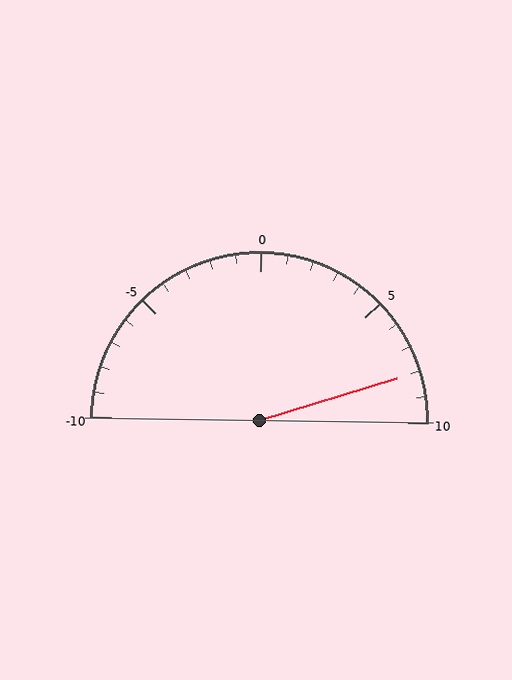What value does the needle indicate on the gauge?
The needle indicates approximately 8.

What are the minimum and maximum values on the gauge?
The gauge ranges from -10 to 10.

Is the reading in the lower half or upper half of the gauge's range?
The reading is in the upper half of the range (-10 to 10).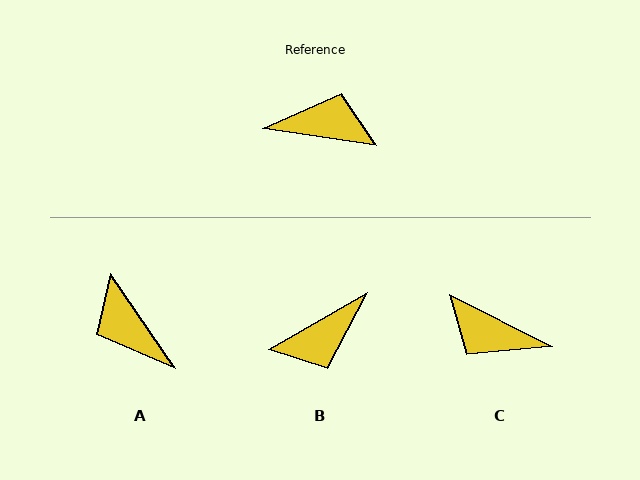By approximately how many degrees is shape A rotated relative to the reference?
Approximately 133 degrees counter-clockwise.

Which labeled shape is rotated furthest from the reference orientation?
C, about 161 degrees away.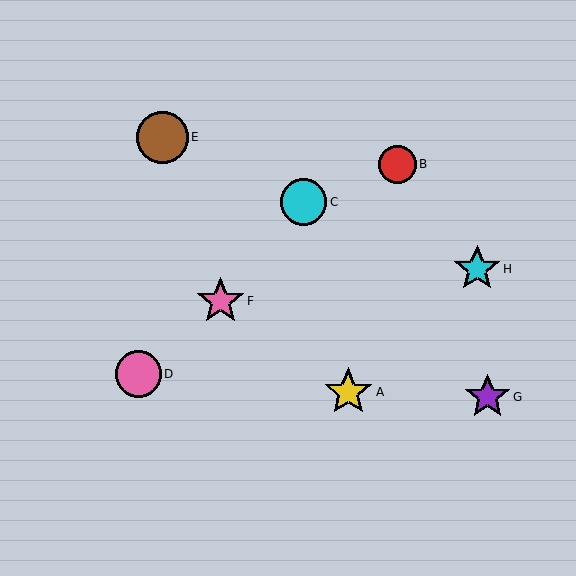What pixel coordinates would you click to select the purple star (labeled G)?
Click at (487, 397) to select the purple star G.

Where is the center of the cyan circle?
The center of the cyan circle is at (303, 202).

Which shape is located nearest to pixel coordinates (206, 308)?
The pink star (labeled F) at (220, 301) is nearest to that location.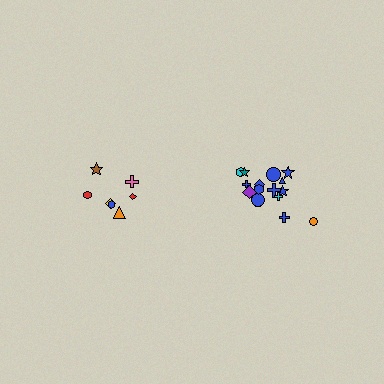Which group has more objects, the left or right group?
The right group.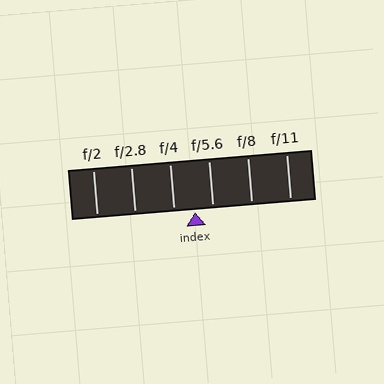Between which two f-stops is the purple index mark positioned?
The index mark is between f/4 and f/5.6.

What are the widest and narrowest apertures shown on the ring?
The widest aperture shown is f/2 and the narrowest is f/11.